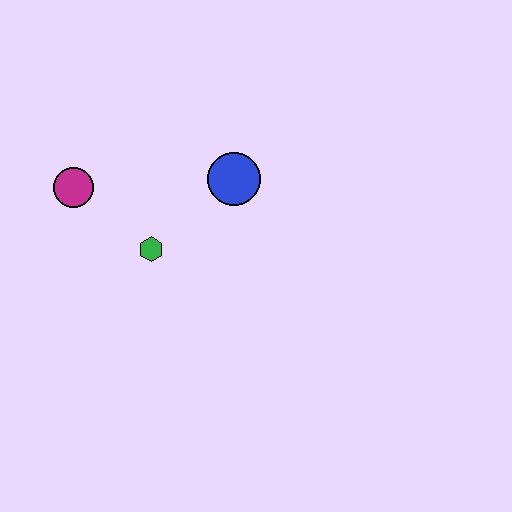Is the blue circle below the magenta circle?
No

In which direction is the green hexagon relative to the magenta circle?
The green hexagon is to the right of the magenta circle.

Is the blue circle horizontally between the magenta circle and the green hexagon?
No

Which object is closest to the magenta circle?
The green hexagon is closest to the magenta circle.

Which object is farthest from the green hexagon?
The blue circle is farthest from the green hexagon.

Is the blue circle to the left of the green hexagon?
No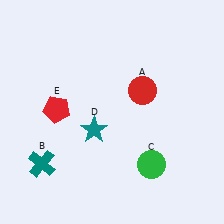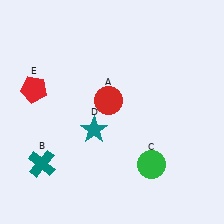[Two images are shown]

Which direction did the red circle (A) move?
The red circle (A) moved left.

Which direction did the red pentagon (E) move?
The red pentagon (E) moved left.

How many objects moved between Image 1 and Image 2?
2 objects moved between the two images.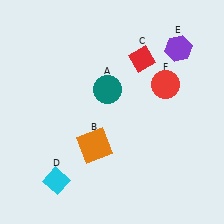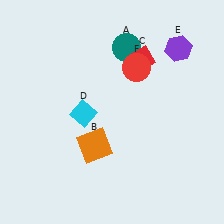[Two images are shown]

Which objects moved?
The objects that moved are: the teal circle (A), the cyan diamond (D), the red circle (F).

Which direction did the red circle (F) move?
The red circle (F) moved left.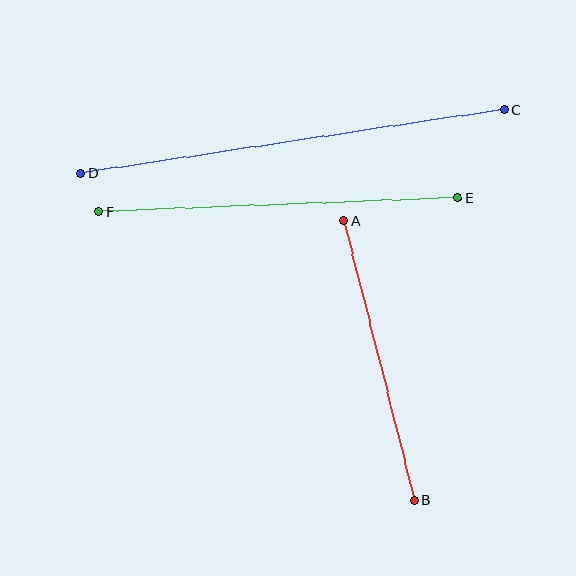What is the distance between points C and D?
The distance is approximately 428 pixels.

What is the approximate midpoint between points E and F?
The midpoint is at approximately (278, 205) pixels.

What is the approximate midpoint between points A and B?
The midpoint is at approximately (379, 360) pixels.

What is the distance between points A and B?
The distance is approximately 288 pixels.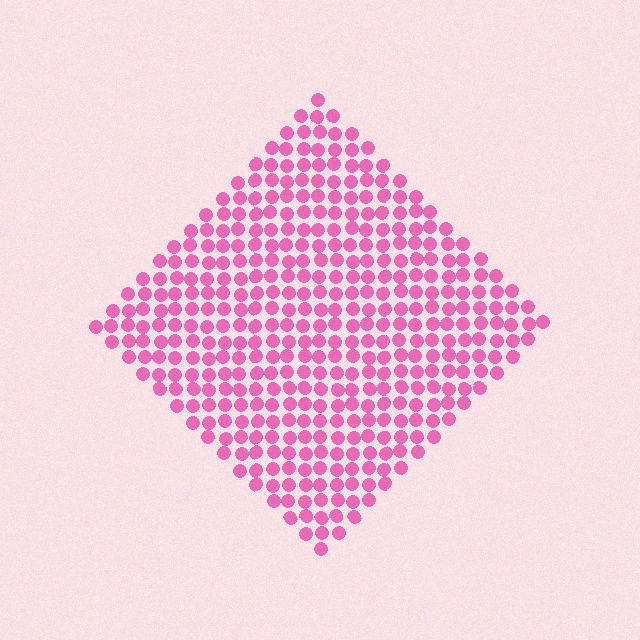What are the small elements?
The small elements are circles.